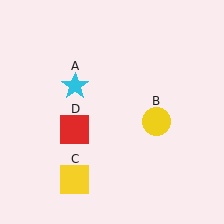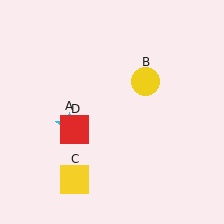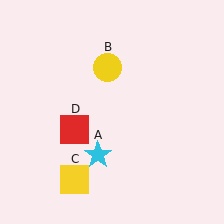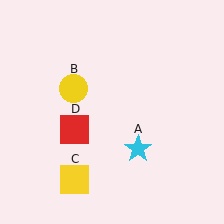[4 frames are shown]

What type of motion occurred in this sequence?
The cyan star (object A), yellow circle (object B) rotated counterclockwise around the center of the scene.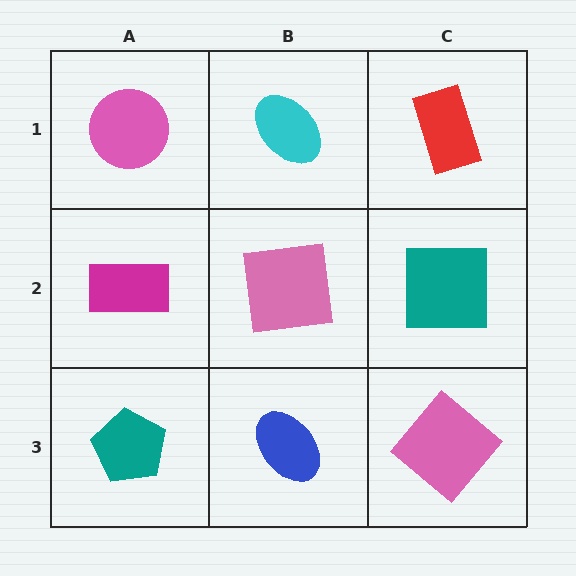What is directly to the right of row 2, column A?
A pink square.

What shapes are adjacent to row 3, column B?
A pink square (row 2, column B), a teal pentagon (row 3, column A), a pink diamond (row 3, column C).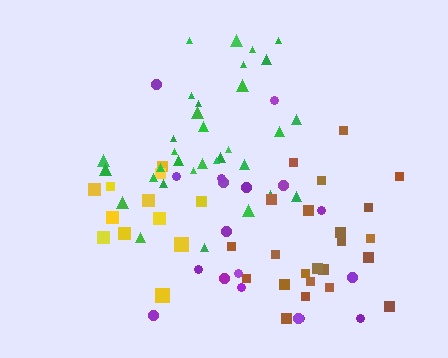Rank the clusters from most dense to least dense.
brown, green, yellow, purple.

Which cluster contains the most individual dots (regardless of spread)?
Green (33).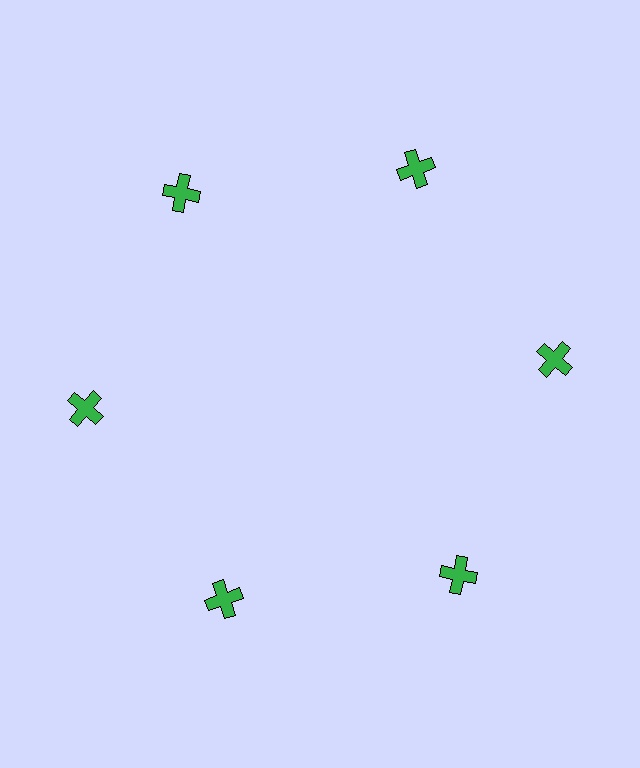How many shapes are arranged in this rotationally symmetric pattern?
There are 6 shapes, arranged in 6 groups of 1.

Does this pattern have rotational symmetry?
Yes, this pattern has 6-fold rotational symmetry. It looks the same after rotating 60 degrees around the center.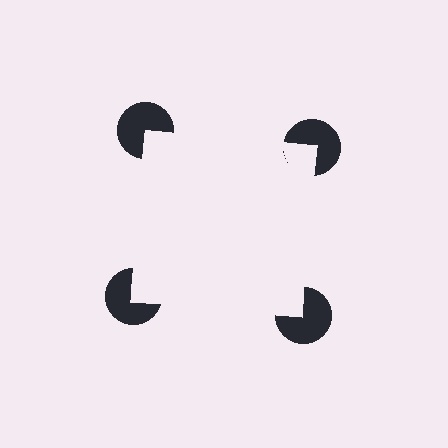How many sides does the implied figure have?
4 sides.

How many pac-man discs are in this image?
There are 4 — one at each vertex of the illusory square.